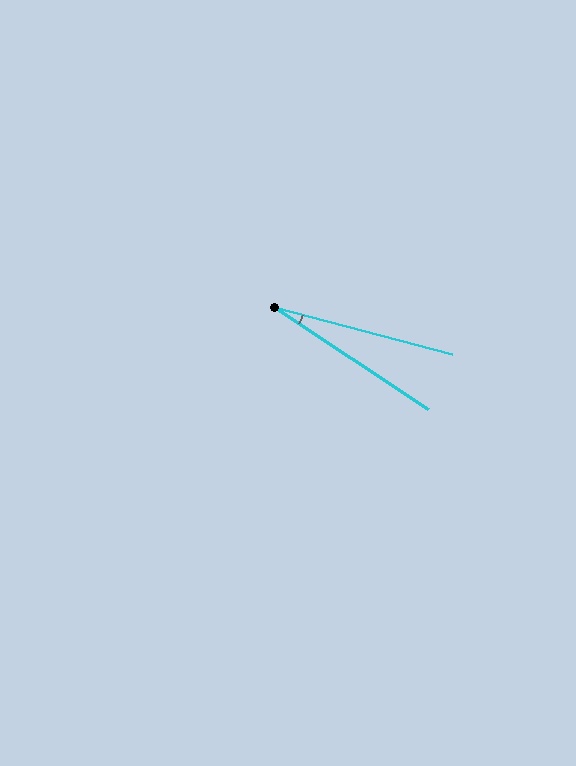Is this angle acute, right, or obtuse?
It is acute.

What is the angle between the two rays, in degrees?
Approximately 19 degrees.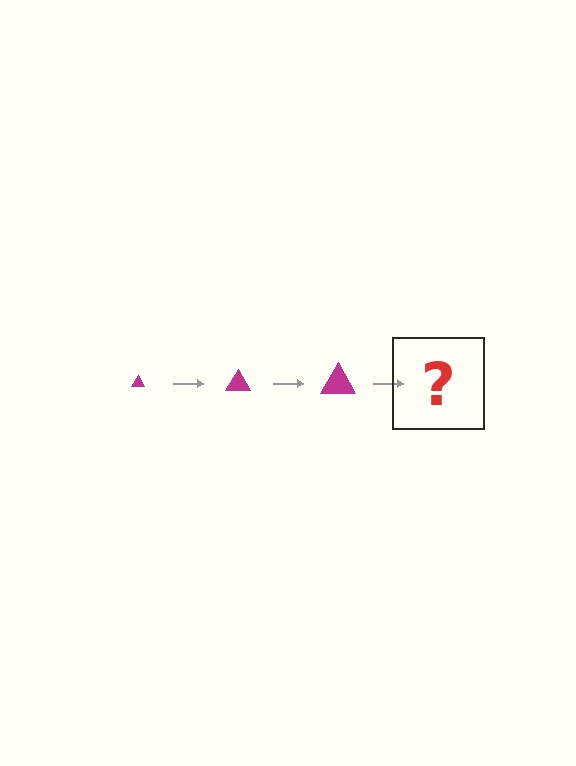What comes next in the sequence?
The next element should be a magenta triangle, larger than the previous one.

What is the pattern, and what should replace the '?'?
The pattern is that the triangle gets progressively larger each step. The '?' should be a magenta triangle, larger than the previous one.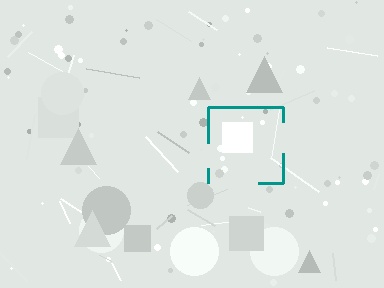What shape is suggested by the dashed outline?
The dashed outline suggests a square.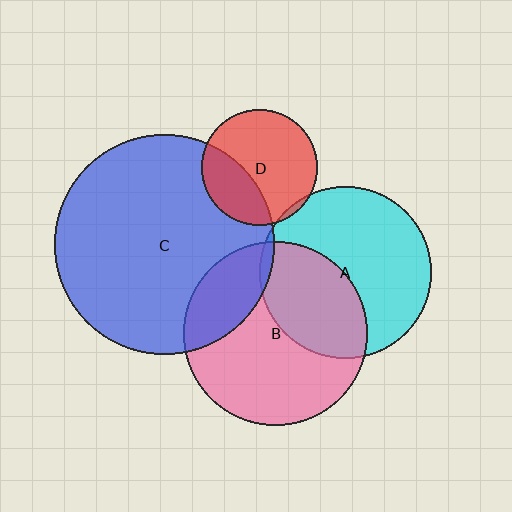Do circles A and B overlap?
Yes.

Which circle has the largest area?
Circle C (blue).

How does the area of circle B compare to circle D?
Approximately 2.5 times.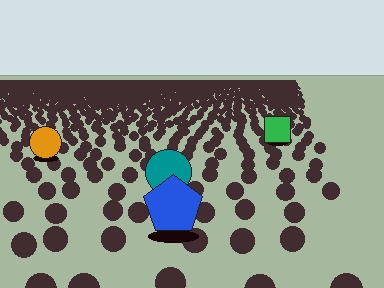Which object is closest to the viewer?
The blue pentagon is closest. The texture marks near it are larger and more spread out.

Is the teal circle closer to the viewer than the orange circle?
Yes. The teal circle is closer — you can tell from the texture gradient: the ground texture is coarser near it.